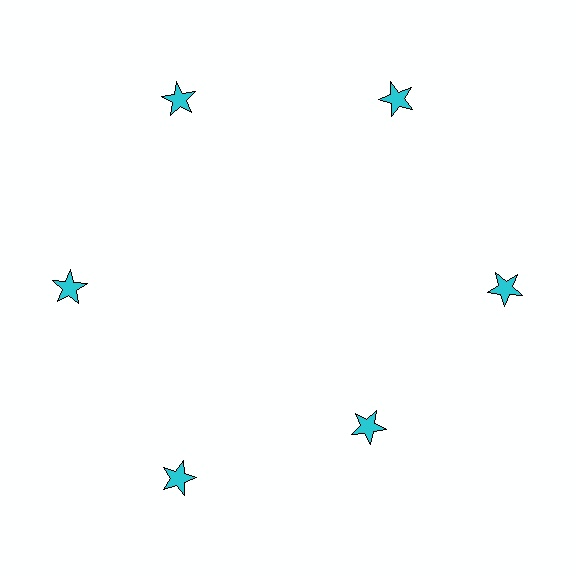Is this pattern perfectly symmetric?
No. The 6 cyan stars are arranged in a ring, but one element near the 5 o'clock position is pulled inward toward the center, breaking the 6-fold rotational symmetry.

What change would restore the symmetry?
The symmetry would be restored by moving it outward, back onto the ring so that all 6 stars sit at equal angles and equal distance from the center.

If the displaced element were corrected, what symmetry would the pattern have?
It would have 6-fold rotational symmetry — the pattern would map onto itself every 60 degrees.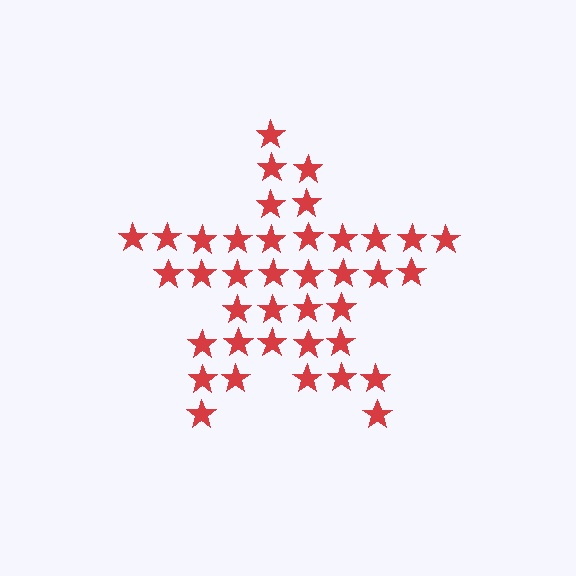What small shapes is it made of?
It is made of small stars.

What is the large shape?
The large shape is a star.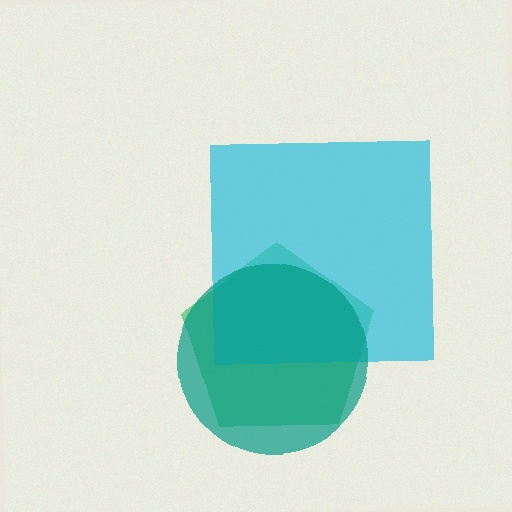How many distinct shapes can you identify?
There are 3 distinct shapes: a green pentagon, a cyan square, a teal circle.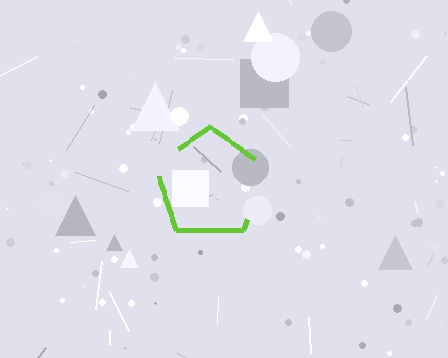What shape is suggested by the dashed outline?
The dashed outline suggests a pentagon.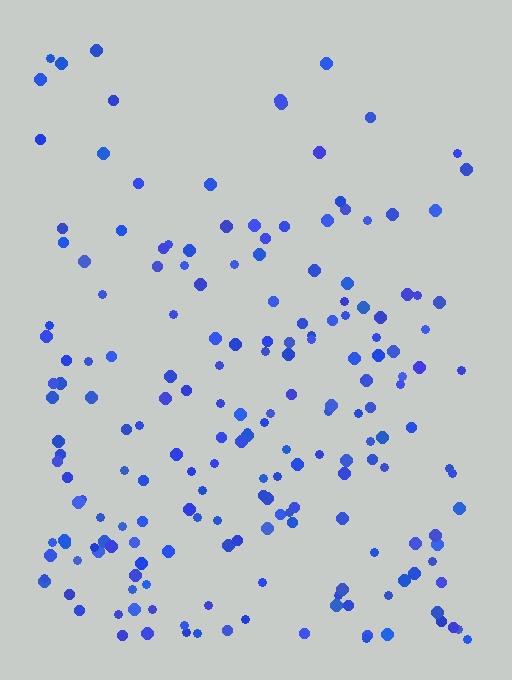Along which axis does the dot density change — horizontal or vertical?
Vertical.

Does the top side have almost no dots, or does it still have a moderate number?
Still a moderate number, just noticeably fewer than the bottom.